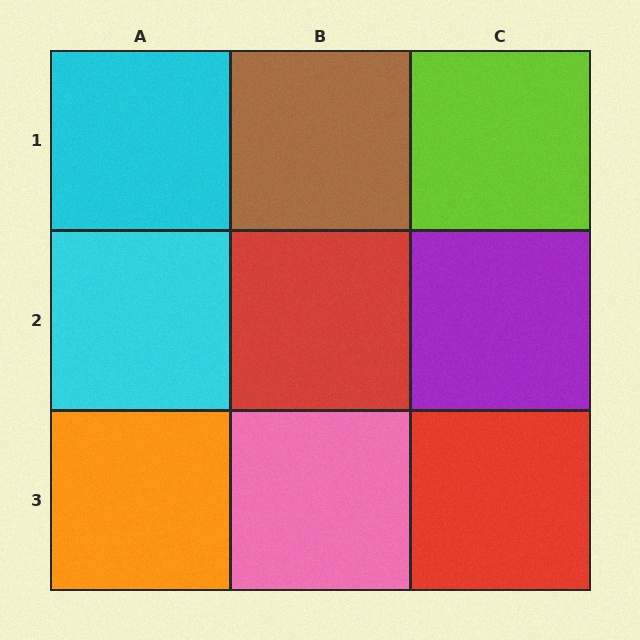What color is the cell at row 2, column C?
Purple.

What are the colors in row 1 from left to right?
Cyan, brown, lime.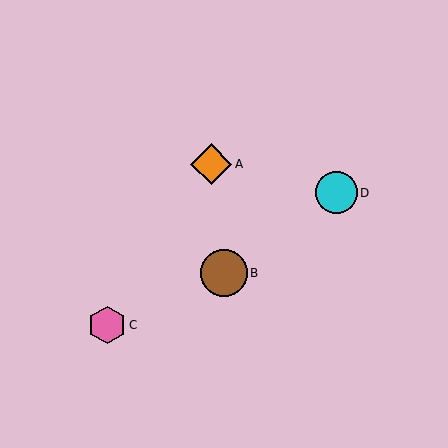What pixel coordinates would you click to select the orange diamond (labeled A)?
Click at (211, 164) to select the orange diamond A.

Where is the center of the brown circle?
The center of the brown circle is at (224, 273).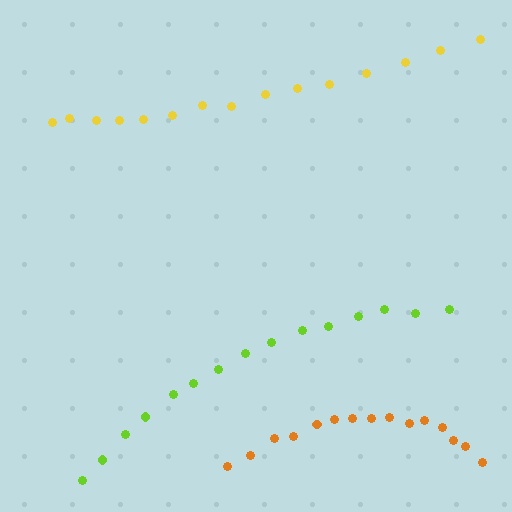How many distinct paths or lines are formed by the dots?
There are 3 distinct paths.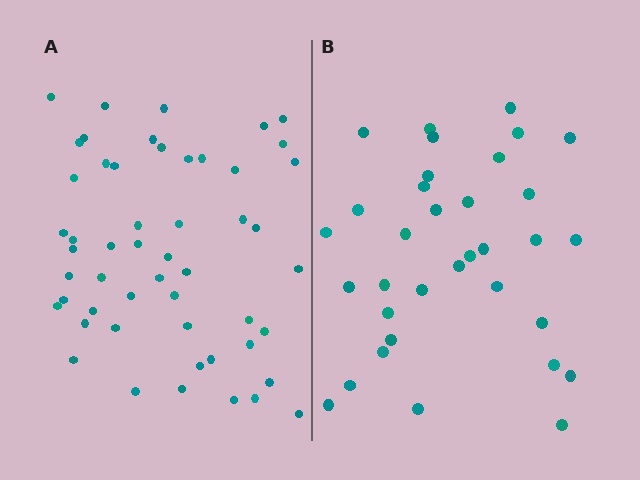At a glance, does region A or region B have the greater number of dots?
Region A (the left region) has more dots.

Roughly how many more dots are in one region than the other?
Region A has approximately 20 more dots than region B.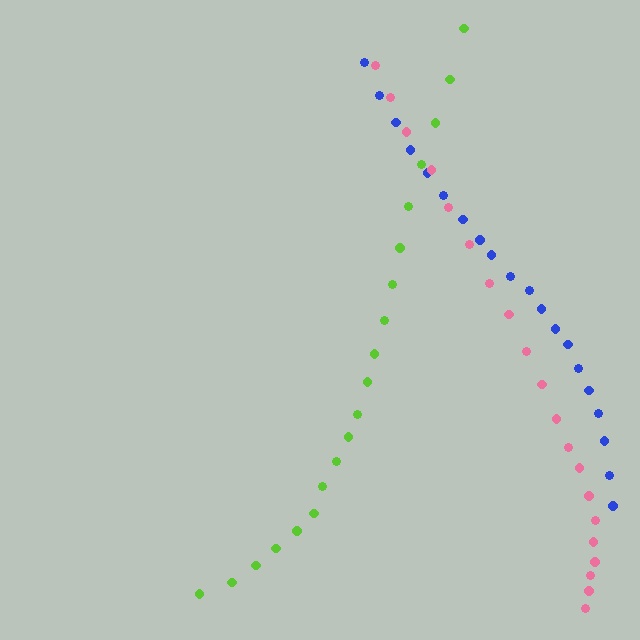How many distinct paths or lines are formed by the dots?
There are 3 distinct paths.